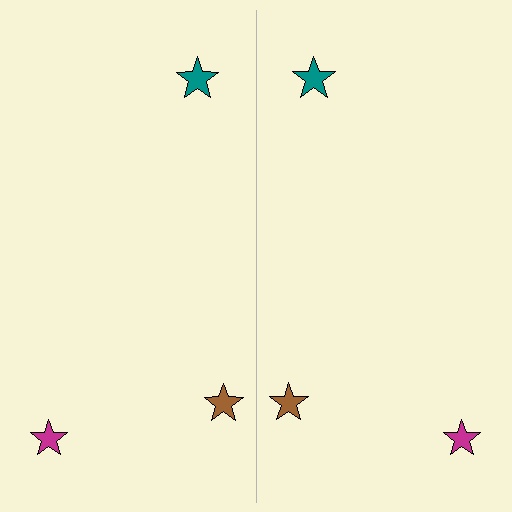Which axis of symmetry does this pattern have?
The pattern has a vertical axis of symmetry running through the center of the image.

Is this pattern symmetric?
Yes, this pattern has bilateral (reflection) symmetry.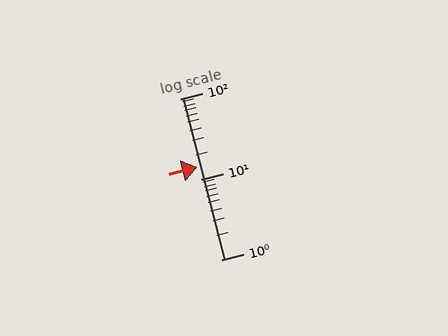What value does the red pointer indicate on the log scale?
The pointer indicates approximately 14.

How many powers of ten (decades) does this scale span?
The scale spans 2 decades, from 1 to 100.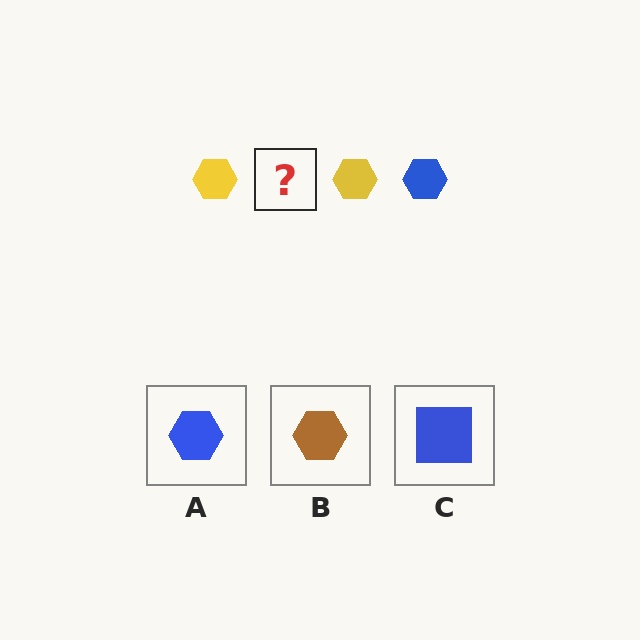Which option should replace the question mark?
Option A.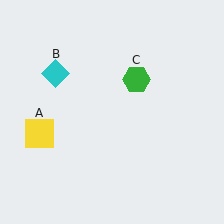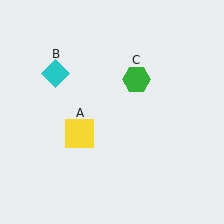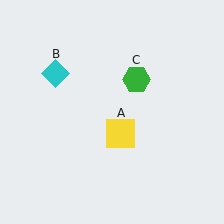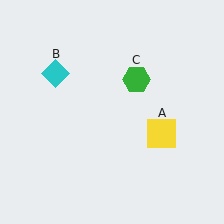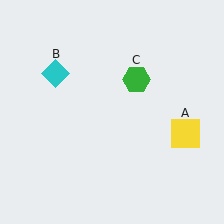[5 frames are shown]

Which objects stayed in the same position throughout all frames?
Cyan diamond (object B) and green hexagon (object C) remained stationary.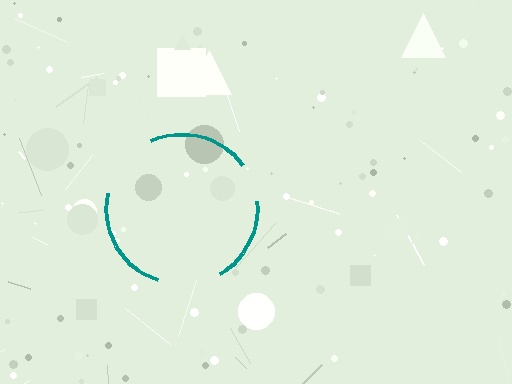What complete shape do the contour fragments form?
The contour fragments form a circle.